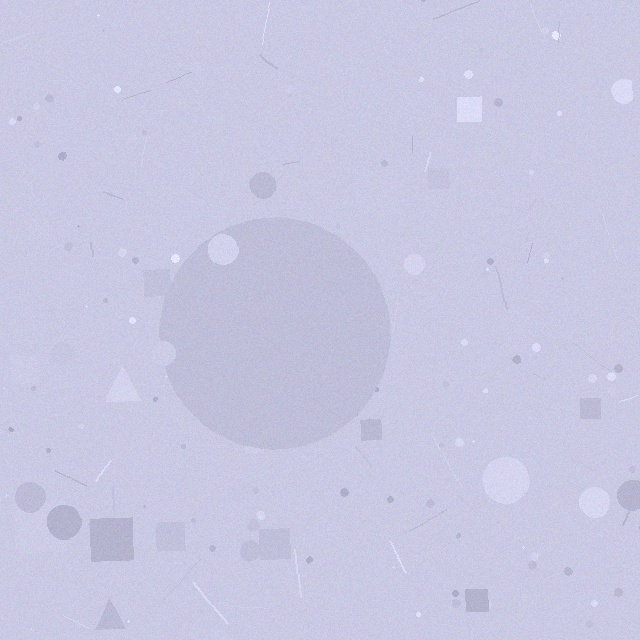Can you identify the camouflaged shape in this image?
The camouflaged shape is a circle.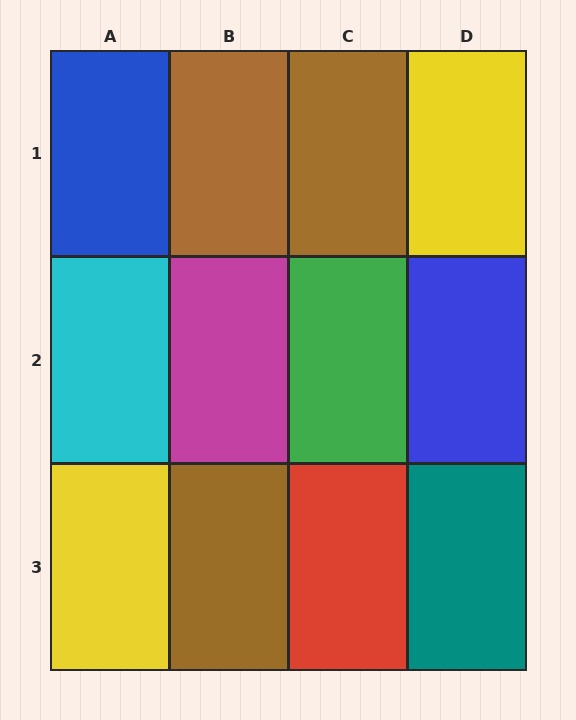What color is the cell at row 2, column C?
Green.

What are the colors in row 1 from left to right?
Blue, brown, brown, yellow.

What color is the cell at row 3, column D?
Teal.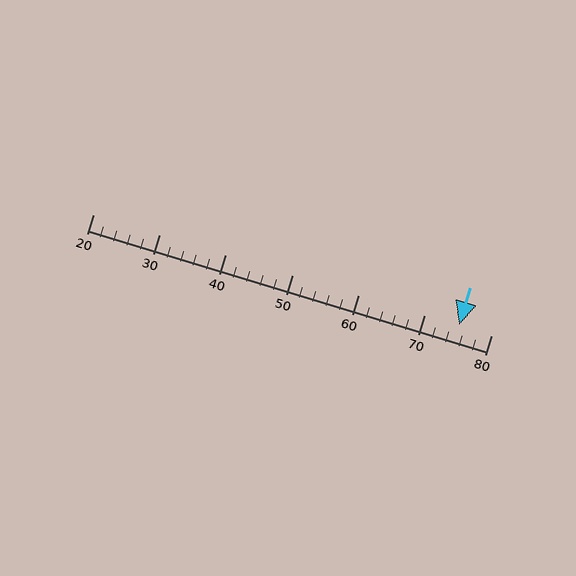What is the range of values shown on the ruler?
The ruler shows values from 20 to 80.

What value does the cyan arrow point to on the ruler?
The cyan arrow points to approximately 75.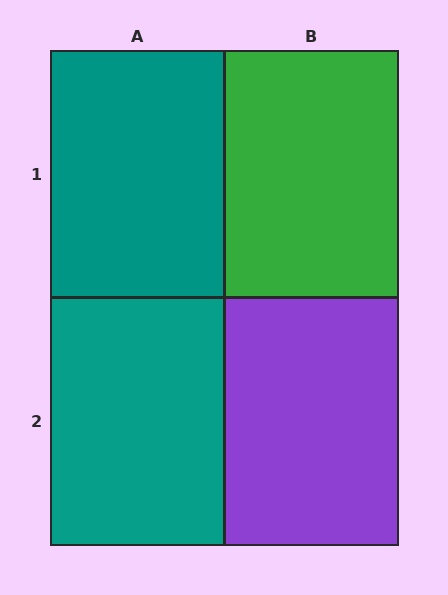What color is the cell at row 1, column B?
Green.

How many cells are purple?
1 cell is purple.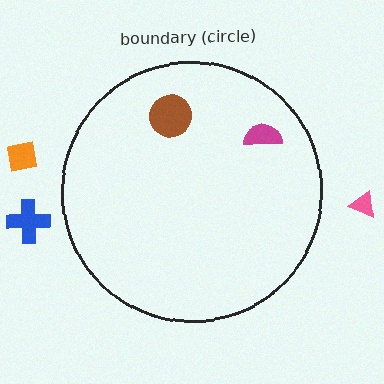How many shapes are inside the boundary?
2 inside, 3 outside.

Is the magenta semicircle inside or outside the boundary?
Inside.